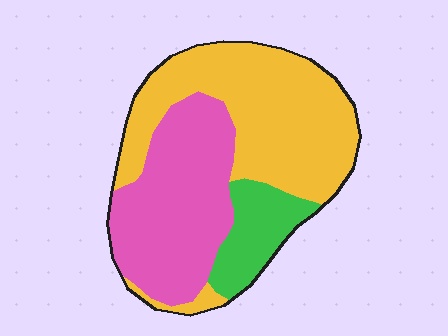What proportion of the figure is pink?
Pink takes up about three eighths (3/8) of the figure.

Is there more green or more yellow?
Yellow.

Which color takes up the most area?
Yellow, at roughly 50%.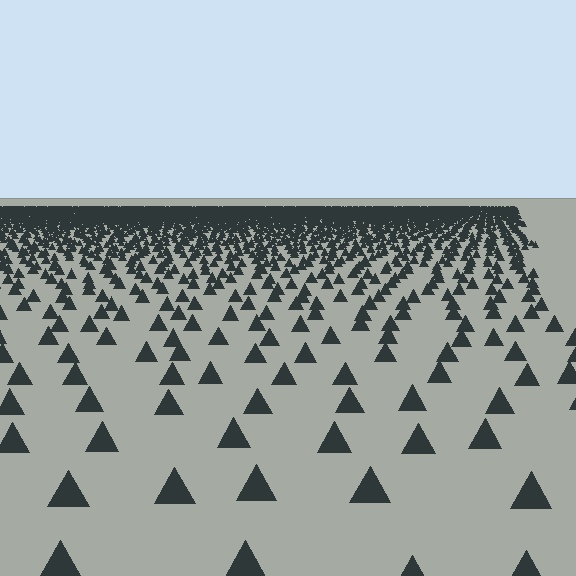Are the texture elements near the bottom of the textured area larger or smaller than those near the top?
Larger. Near the bottom, elements are closer to the viewer and appear at a bigger on-screen size.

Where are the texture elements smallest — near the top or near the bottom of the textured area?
Near the top.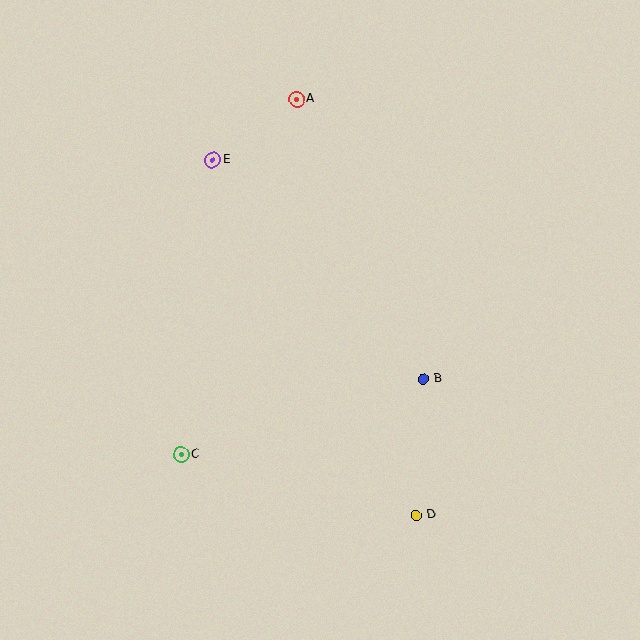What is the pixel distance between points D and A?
The distance between D and A is 433 pixels.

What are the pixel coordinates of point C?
Point C is at (181, 454).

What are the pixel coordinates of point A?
Point A is at (297, 99).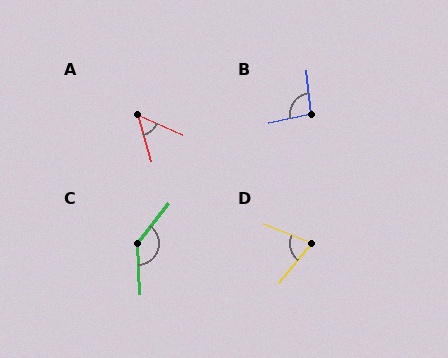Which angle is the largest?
C, at approximately 140 degrees.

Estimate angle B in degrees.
Approximately 96 degrees.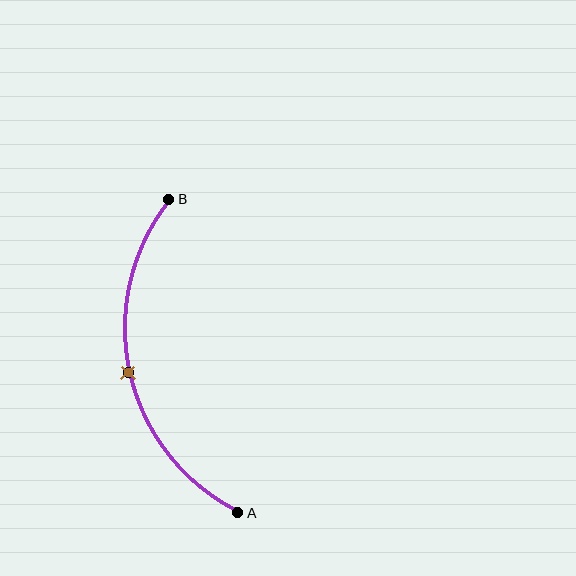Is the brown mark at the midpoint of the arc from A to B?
Yes. The brown mark lies on the arc at equal arc-length from both A and B — it is the arc midpoint.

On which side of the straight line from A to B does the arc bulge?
The arc bulges to the left of the straight line connecting A and B.